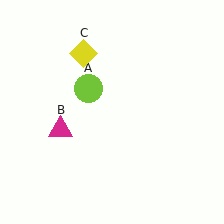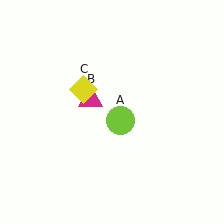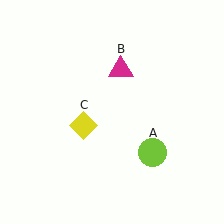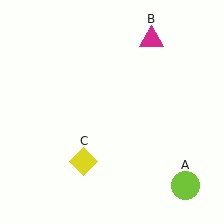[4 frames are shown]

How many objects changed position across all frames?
3 objects changed position: lime circle (object A), magenta triangle (object B), yellow diamond (object C).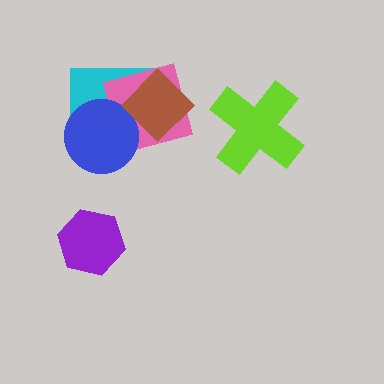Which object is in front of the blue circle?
The brown diamond is in front of the blue circle.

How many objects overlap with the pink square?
3 objects overlap with the pink square.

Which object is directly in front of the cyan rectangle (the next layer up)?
The pink square is directly in front of the cyan rectangle.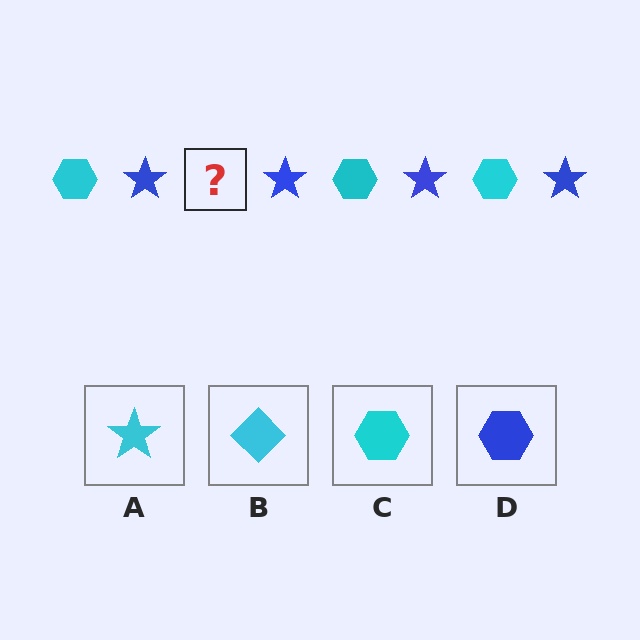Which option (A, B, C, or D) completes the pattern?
C.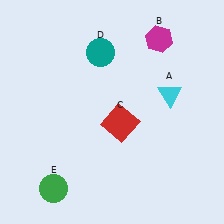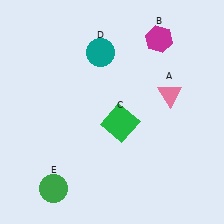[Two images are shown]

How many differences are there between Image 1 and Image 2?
There are 2 differences between the two images.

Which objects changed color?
A changed from cyan to pink. C changed from red to green.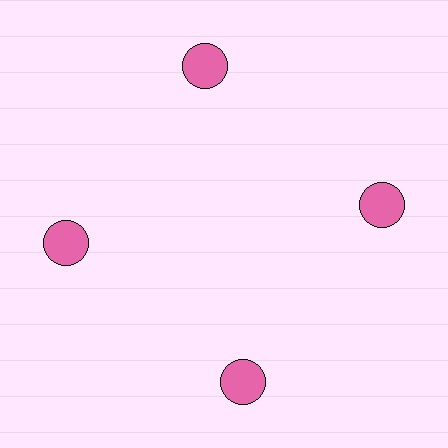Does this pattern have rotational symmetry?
Yes, this pattern has 4-fold rotational symmetry. It looks the same after rotating 90 degrees around the center.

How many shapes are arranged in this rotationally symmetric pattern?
There are 4 shapes, arranged in 4 groups of 1.